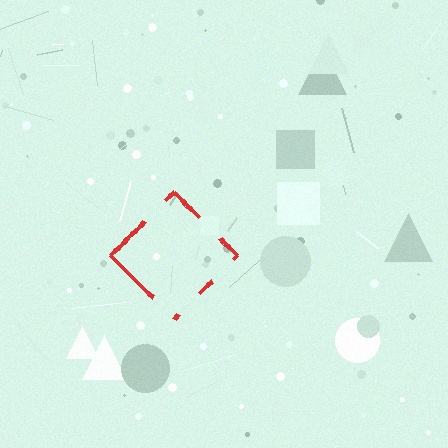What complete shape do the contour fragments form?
The contour fragments form a diamond.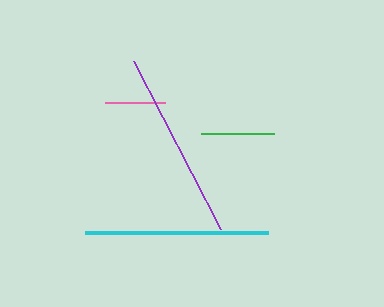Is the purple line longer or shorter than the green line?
The purple line is longer than the green line.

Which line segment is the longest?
The purple line is the longest at approximately 189 pixels.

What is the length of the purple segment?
The purple segment is approximately 189 pixels long.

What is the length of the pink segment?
The pink segment is approximately 60 pixels long.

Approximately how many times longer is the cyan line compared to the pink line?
The cyan line is approximately 3.0 times the length of the pink line.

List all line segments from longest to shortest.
From longest to shortest: purple, cyan, green, pink.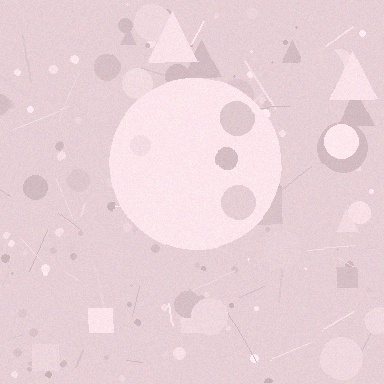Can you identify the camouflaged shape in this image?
The camouflaged shape is a circle.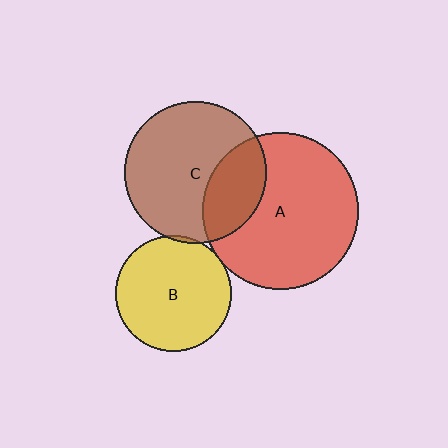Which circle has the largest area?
Circle A (red).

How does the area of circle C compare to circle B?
Approximately 1.5 times.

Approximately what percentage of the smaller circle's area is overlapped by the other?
Approximately 5%.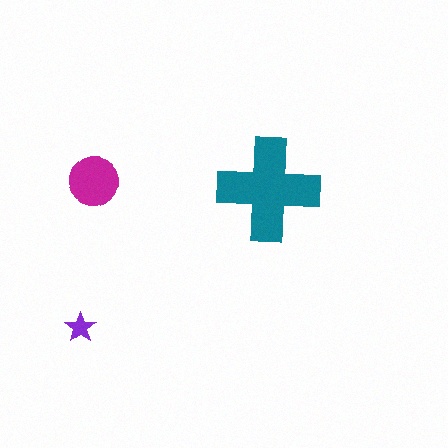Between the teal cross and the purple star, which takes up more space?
The teal cross.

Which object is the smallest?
The purple star.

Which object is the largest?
The teal cross.